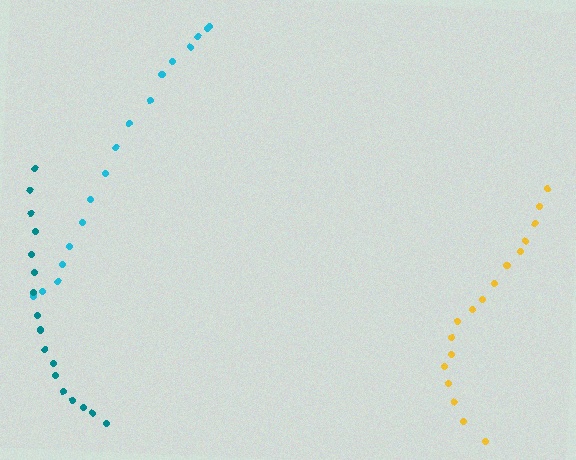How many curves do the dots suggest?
There are 3 distinct paths.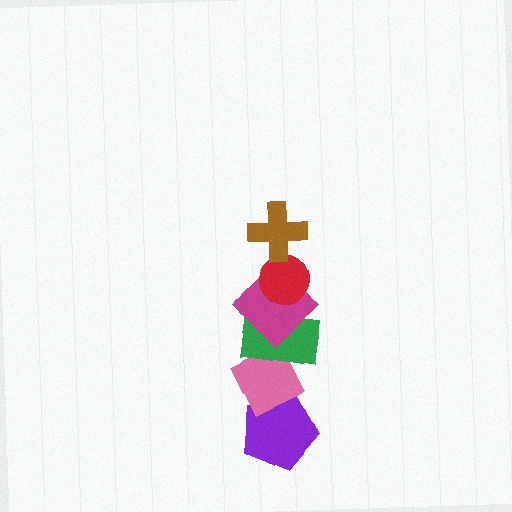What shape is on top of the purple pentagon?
The pink diamond is on top of the purple pentagon.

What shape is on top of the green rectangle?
The magenta diamond is on top of the green rectangle.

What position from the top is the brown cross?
The brown cross is 1st from the top.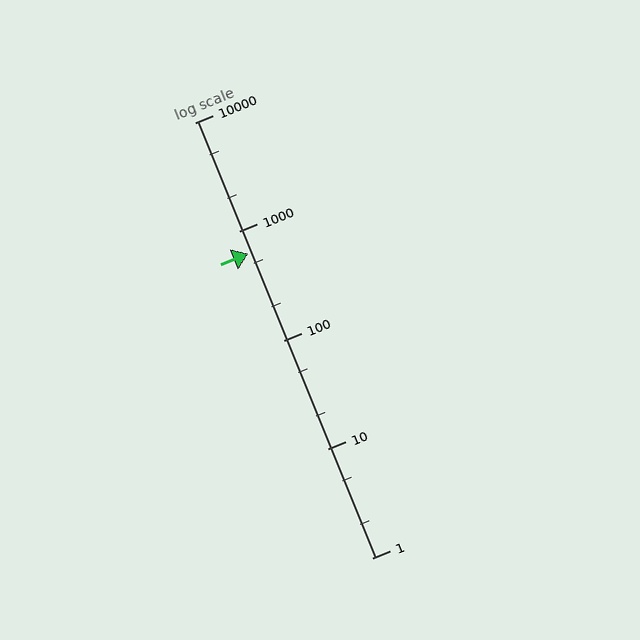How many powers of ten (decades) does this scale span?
The scale spans 4 decades, from 1 to 10000.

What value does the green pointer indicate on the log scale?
The pointer indicates approximately 630.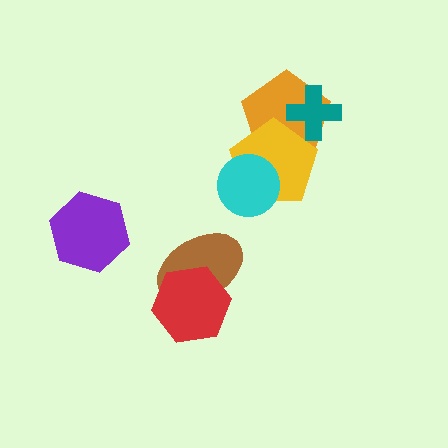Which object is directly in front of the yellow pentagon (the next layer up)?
The teal cross is directly in front of the yellow pentagon.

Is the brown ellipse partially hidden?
Yes, it is partially covered by another shape.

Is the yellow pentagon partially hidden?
Yes, it is partially covered by another shape.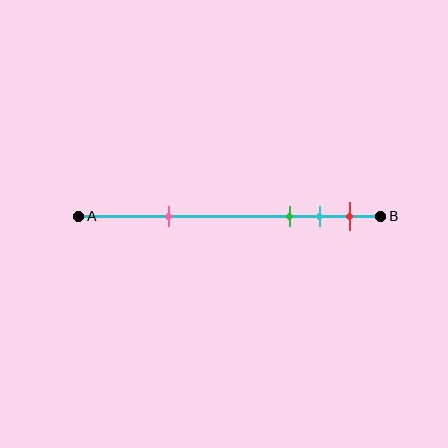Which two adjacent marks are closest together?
The cyan and red marks are the closest adjacent pair.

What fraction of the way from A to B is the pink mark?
The pink mark is approximately 30% (0.3) of the way from A to B.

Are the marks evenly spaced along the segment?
No, the marks are not evenly spaced.